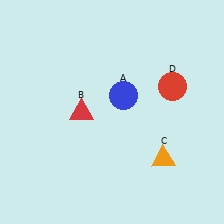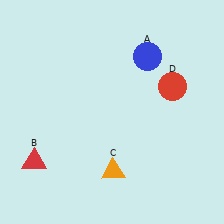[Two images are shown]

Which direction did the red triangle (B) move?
The red triangle (B) moved down.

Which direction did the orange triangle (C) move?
The orange triangle (C) moved left.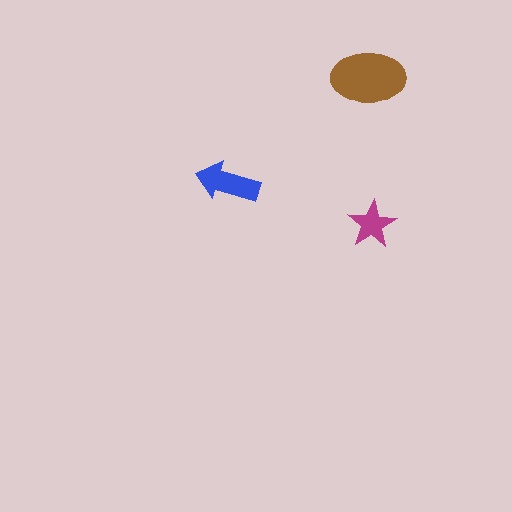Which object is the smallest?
The magenta star.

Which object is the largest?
The brown ellipse.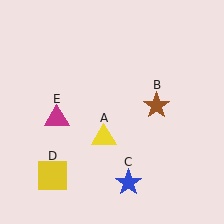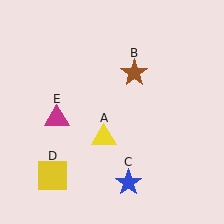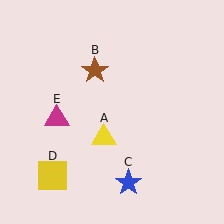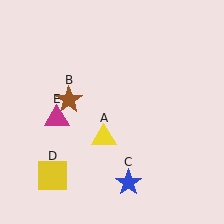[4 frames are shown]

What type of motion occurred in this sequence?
The brown star (object B) rotated counterclockwise around the center of the scene.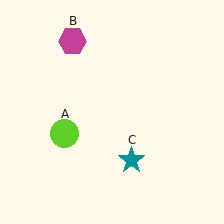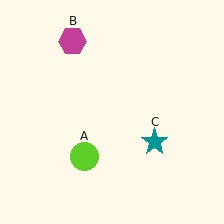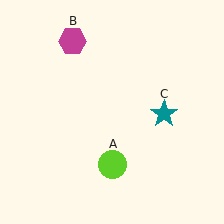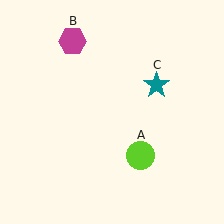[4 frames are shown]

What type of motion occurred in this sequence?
The lime circle (object A), teal star (object C) rotated counterclockwise around the center of the scene.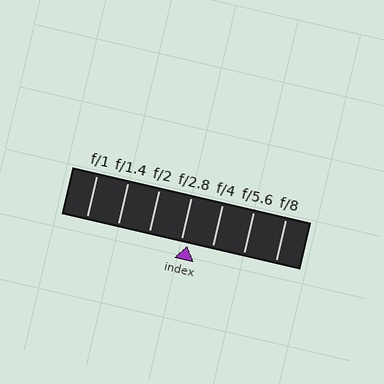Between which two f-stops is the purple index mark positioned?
The index mark is between f/2.8 and f/4.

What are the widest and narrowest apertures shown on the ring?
The widest aperture shown is f/1 and the narrowest is f/8.